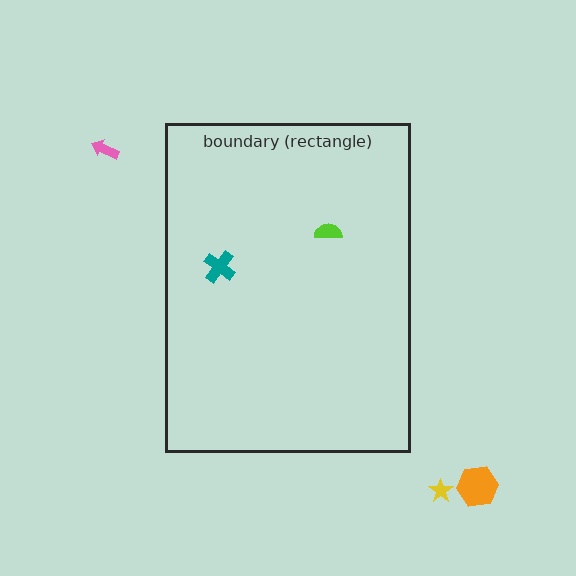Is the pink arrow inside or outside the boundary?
Outside.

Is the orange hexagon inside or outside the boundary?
Outside.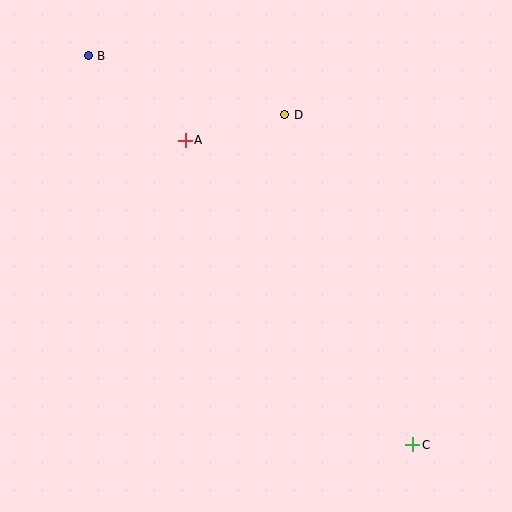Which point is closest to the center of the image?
Point A at (185, 140) is closest to the center.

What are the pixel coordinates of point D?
Point D is at (285, 115).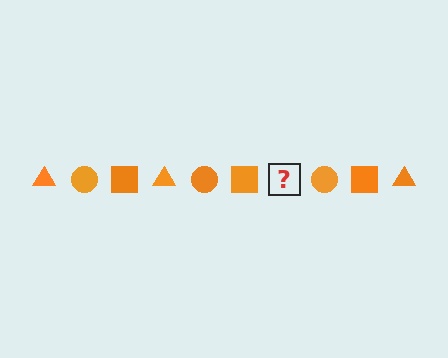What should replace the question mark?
The question mark should be replaced with an orange triangle.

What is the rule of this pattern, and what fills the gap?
The rule is that the pattern cycles through triangle, circle, square shapes in orange. The gap should be filled with an orange triangle.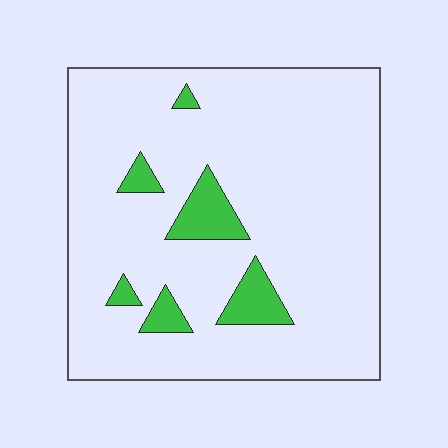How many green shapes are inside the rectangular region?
6.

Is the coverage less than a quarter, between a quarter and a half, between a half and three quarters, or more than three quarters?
Less than a quarter.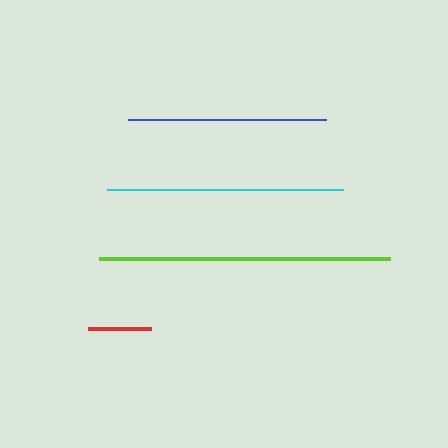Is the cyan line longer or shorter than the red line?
The cyan line is longer than the red line.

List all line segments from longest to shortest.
From longest to shortest: lime, cyan, blue, red.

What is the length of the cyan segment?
The cyan segment is approximately 236 pixels long.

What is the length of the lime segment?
The lime segment is approximately 291 pixels long.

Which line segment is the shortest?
The red line is the shortest at approximately 64 pixels.